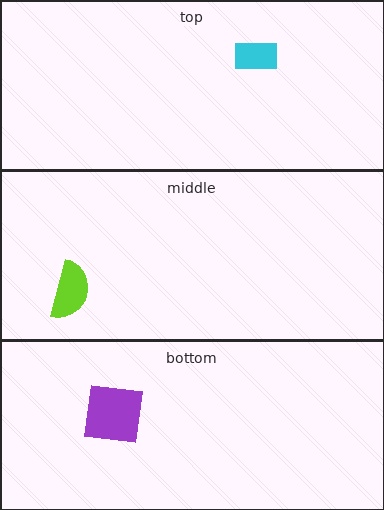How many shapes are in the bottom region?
1.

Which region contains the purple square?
The bottom region.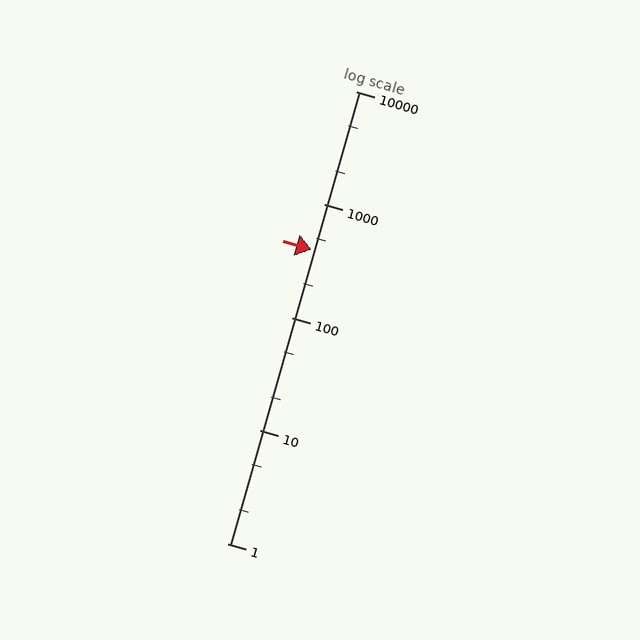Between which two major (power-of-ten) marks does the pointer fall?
The pointer is between 100 and 1000.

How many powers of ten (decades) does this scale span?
The scale spans 4 decades, from 1 to 10000.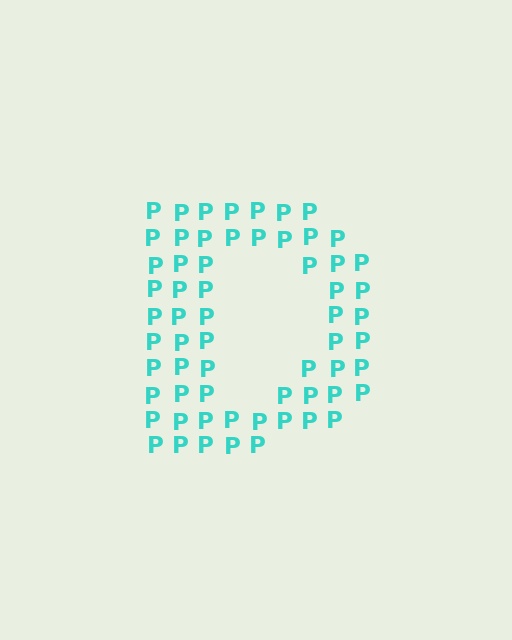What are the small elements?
The small elements are letter P's.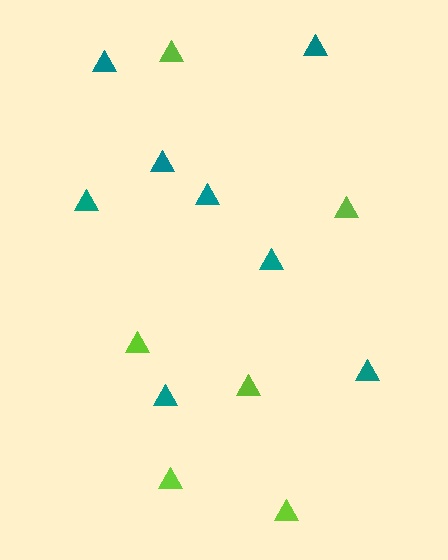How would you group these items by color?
There are 2 groups: one group of lime triangles (6) and one group of teal triangles (8).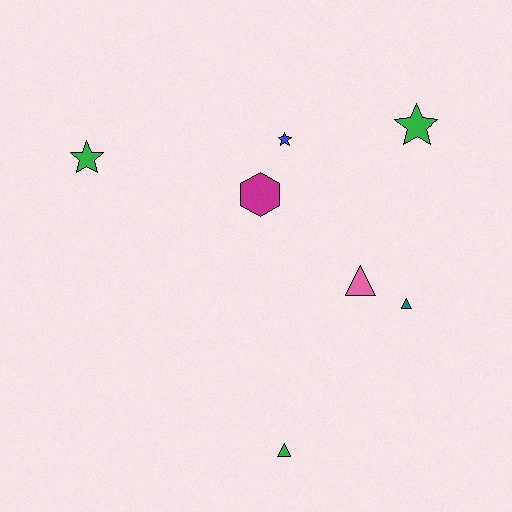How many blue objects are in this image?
There is 1 blue object.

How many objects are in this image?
There are 7 objects.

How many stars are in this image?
There are 3 stars.